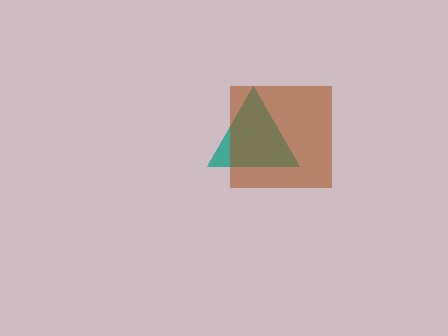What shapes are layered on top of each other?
The layered shapes are: a teal triangle, a brown square.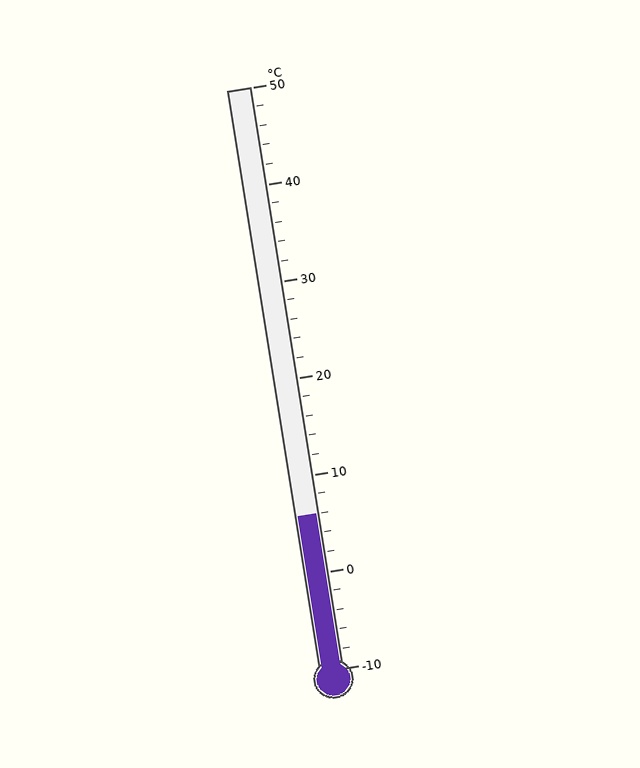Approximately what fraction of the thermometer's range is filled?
The thermometer is filled to approximately 25% of its range.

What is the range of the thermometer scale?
The thermometer scale ranges from -10°C to 50°C.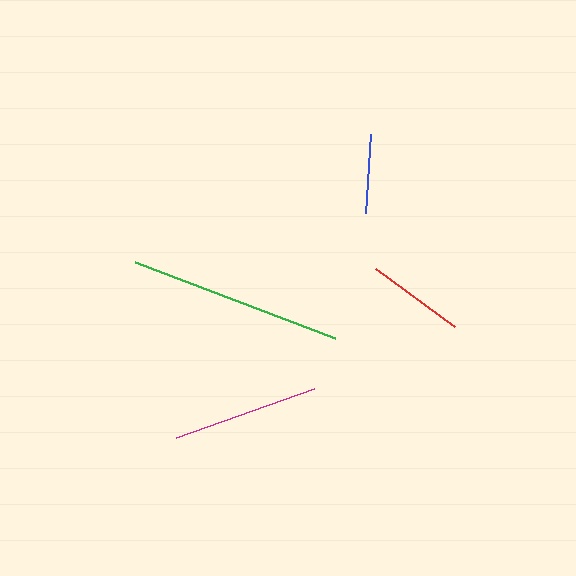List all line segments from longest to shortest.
From longest to shortest: green, magenta, red, blue.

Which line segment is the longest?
The green line is the longest at approximately 214 pixels.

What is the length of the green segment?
The green segment is approximately 214 pixels long.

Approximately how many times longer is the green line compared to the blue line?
The green line is approximately 2.7 times the length of the blue line.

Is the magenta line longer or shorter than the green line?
The green line is longer than the magenta line.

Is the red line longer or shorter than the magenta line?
The magenta line is longer than the red line.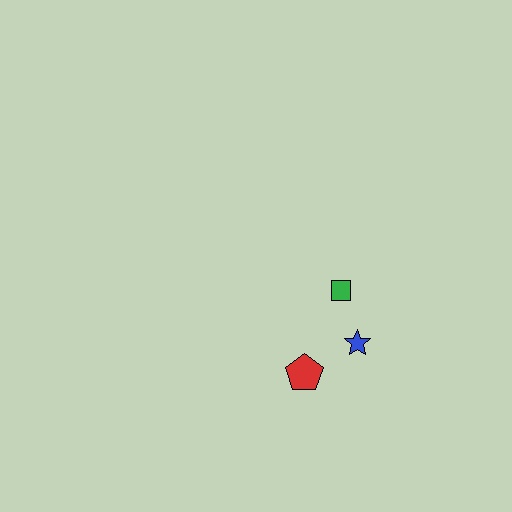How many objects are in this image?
There are 3 objects.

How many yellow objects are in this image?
There are no yellow objects.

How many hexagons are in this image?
There are no hexagons.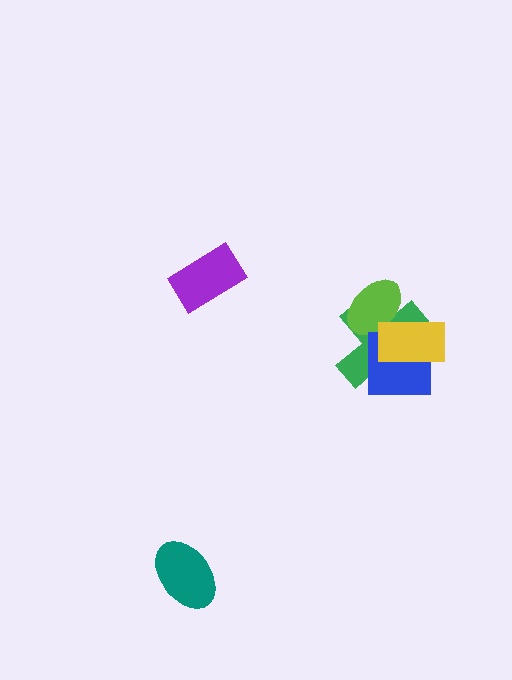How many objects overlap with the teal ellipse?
0 objects overlap with the teal ellipse.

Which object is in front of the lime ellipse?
The yellow rectangle is in front of the lime ellipse.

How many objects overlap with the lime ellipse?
2 objects overlap with the lime ellipse.